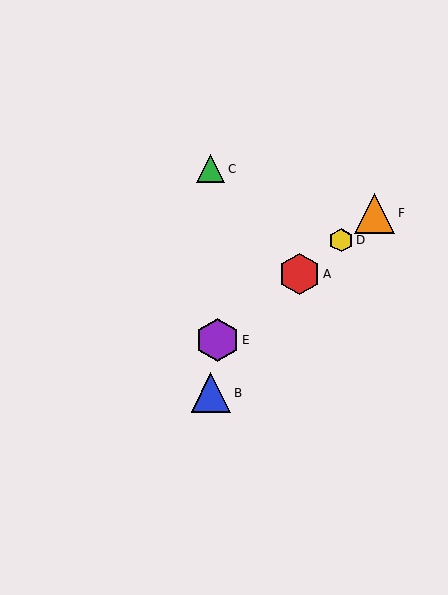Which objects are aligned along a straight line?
Objects A, D, E, F are aligned along a straight line.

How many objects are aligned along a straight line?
4 objects (A, D, E, F) are aligned along a straight line.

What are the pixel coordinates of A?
Object A is at (299, 274).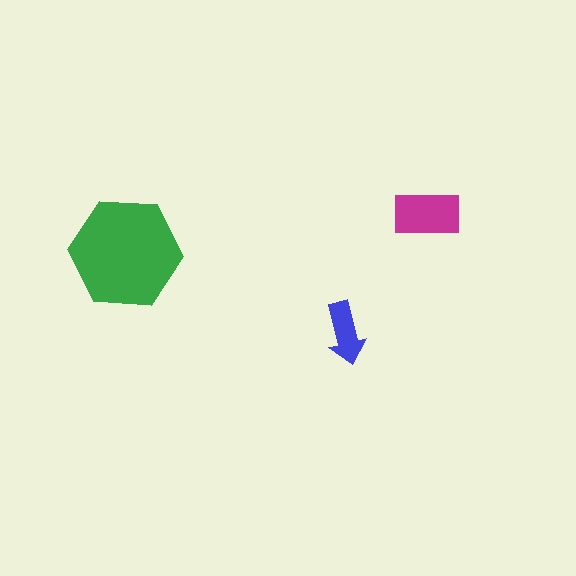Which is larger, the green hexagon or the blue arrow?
The green hexagon.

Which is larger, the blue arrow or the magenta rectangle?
The magenta rectangle.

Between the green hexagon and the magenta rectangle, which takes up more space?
The green hexagon.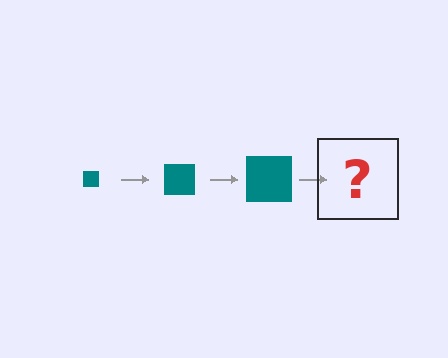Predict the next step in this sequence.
The next step is a teal square, larger than the previous one.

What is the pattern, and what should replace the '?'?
The pattern is that the square gets progressively larger each step. The '?' should be a teal square, larger than the previous one.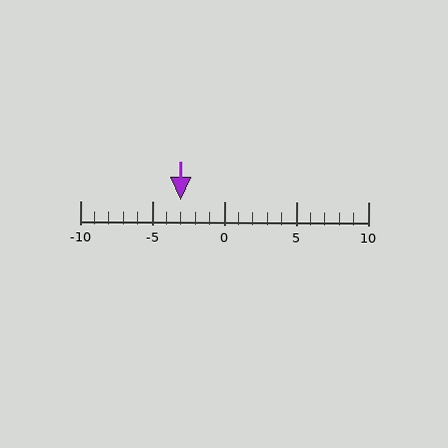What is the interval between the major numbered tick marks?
The major tick marks are spaced 5 units apart.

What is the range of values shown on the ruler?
The ruler shows values from -10 to 10.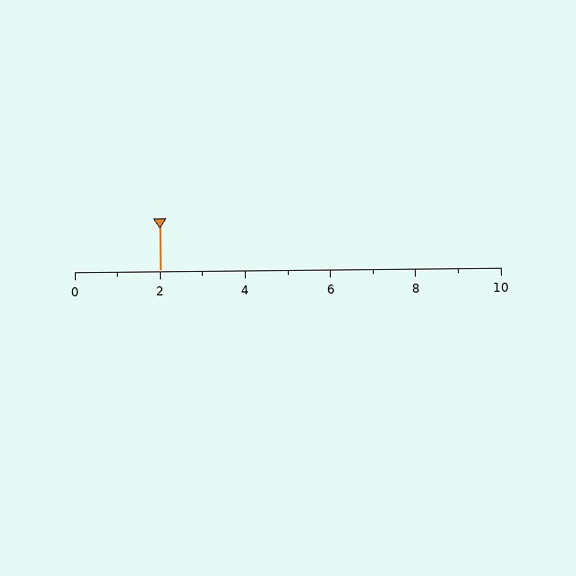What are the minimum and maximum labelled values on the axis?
The axis runs from 0 to 10.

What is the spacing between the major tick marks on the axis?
The major ticks are spaced 2 apart.